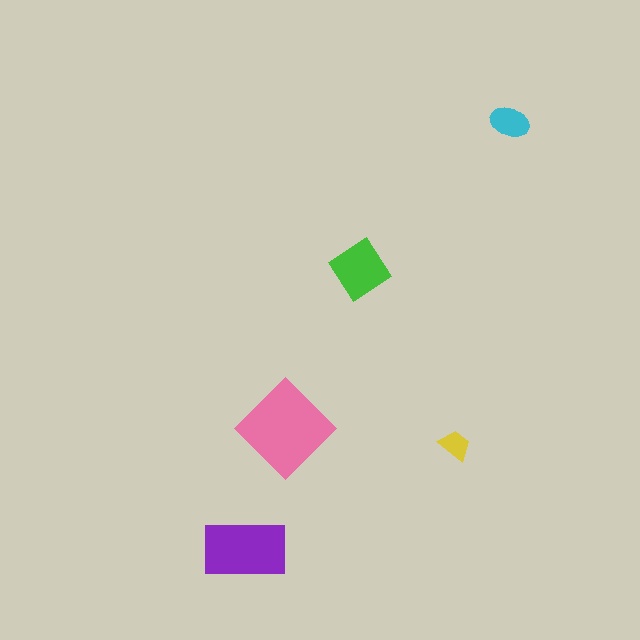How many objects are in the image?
There are 5 objects in the image.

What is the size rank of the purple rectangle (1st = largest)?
2nd.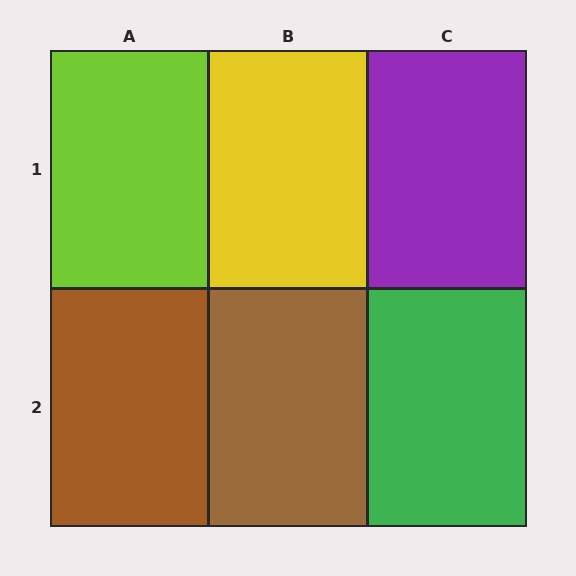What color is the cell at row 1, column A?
Lime.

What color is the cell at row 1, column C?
Purple.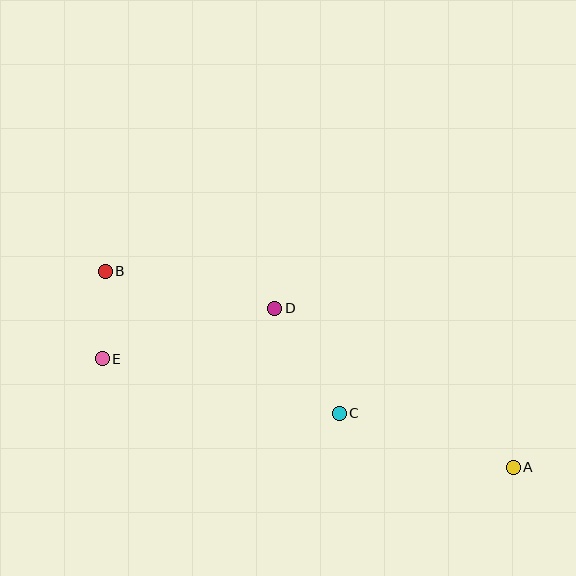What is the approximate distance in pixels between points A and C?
The distance between A and C is approximately 183 pixels.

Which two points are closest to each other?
Points B and E are closest to each other.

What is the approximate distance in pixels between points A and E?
The distance between A and E is approximately 426 pixels.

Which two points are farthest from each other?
Points A and B are farthest from each other.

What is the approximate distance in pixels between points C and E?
The distance between C and E is approximately 243 pixels.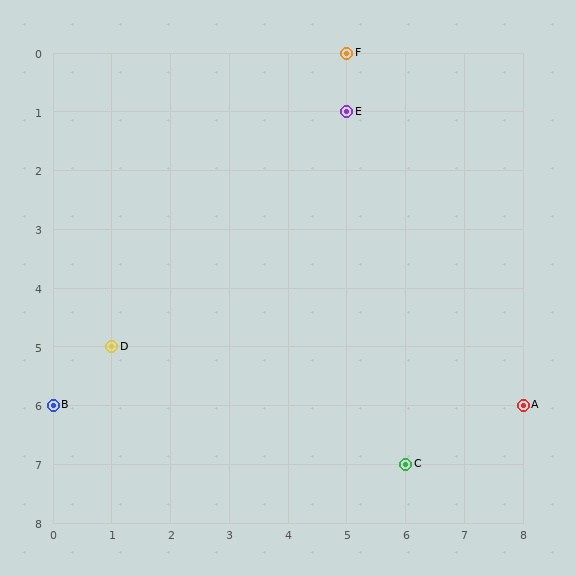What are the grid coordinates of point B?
Point B is at grid coordinates (0, 6).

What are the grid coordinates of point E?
Point E is at grid coordinates (5, 1).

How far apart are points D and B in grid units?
Points D and B are 1 column and 1 row apart (about 1.4 grid units diagonally).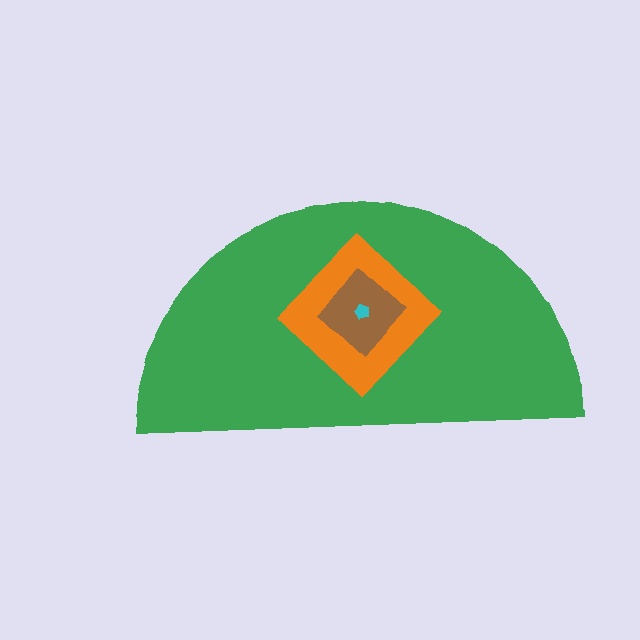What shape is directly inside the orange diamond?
The brown diamond.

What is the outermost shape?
The green semicircle.